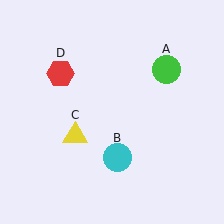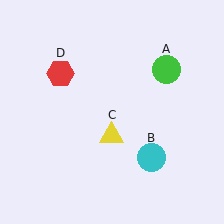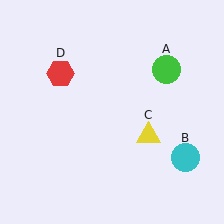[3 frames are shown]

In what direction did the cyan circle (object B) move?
The cyan circle (object B) moved right.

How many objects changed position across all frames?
2 objects changed position: cyan circle (object B), yellow triangle (object C).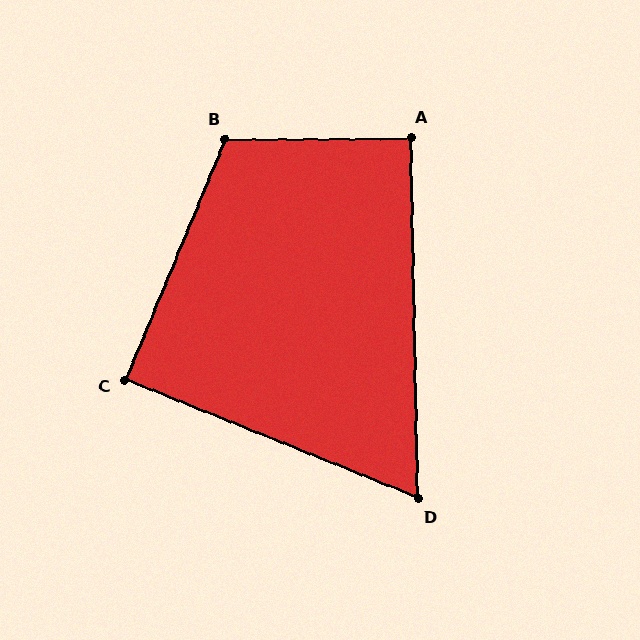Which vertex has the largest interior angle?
B, at approximately 113 degrees.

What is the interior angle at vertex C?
Approximately 89 degrees (approximately right).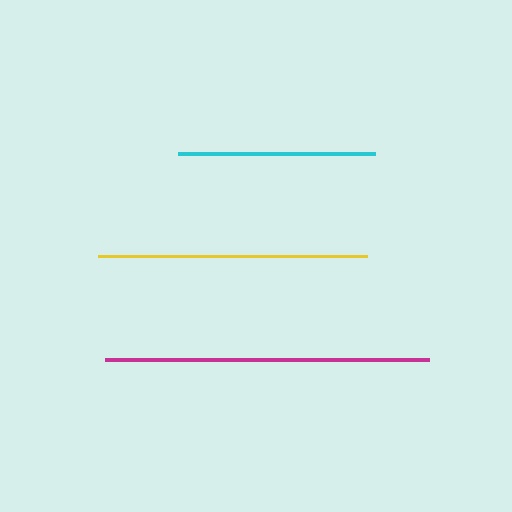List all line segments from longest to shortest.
From longest to shortest: magenta, yellow, cyan.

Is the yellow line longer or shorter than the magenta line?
The magenta line is longer than the yellow line.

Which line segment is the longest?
The magenta line is the longest at approximately 324 pixels.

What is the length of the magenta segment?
The magenta segment is approximately 324 pixels long.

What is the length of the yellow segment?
The yellow segment is approximately 269 pixels long.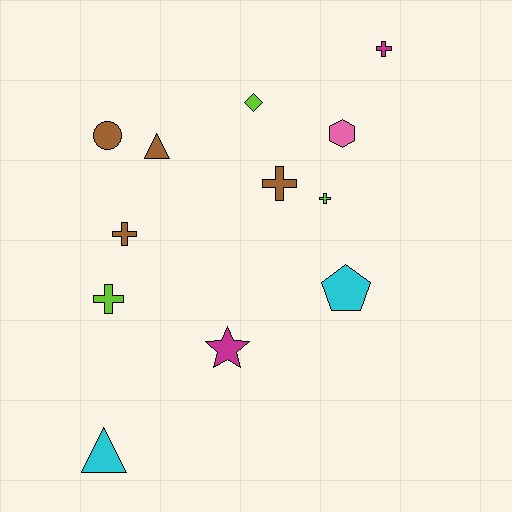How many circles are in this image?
There is 1 circle.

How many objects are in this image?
There are 12 objects.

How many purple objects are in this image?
There are no purple objects.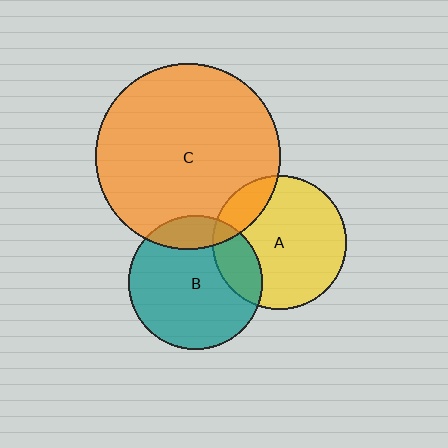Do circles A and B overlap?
Yes.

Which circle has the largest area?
Circle C (orange).